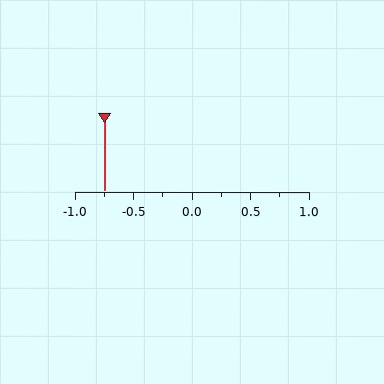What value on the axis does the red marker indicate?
The marker indicates approximately -0.75.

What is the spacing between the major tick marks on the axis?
The major ticks are spaced 0.5 apart.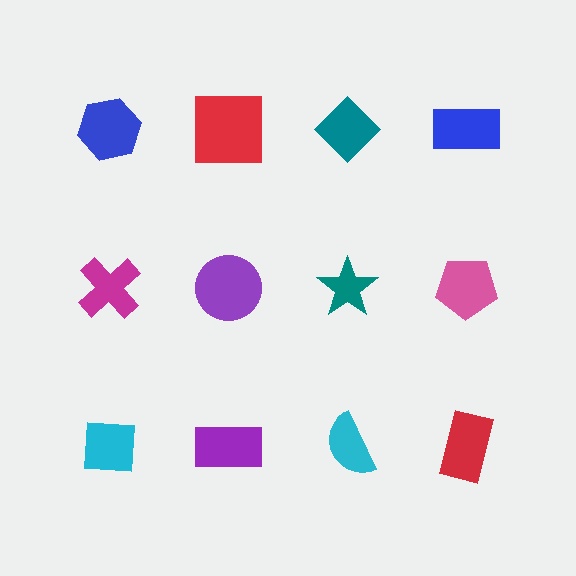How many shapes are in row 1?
4 shapes.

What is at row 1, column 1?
A blue hexagon.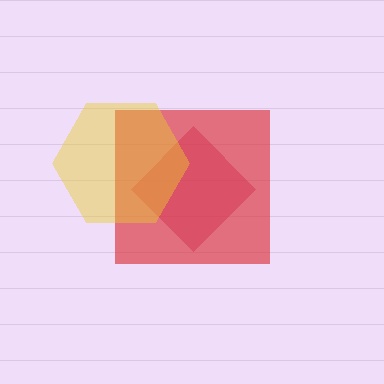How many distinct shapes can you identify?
There are 3 distinct shapes: a magenta diamond, a red square, a yellow hexagon.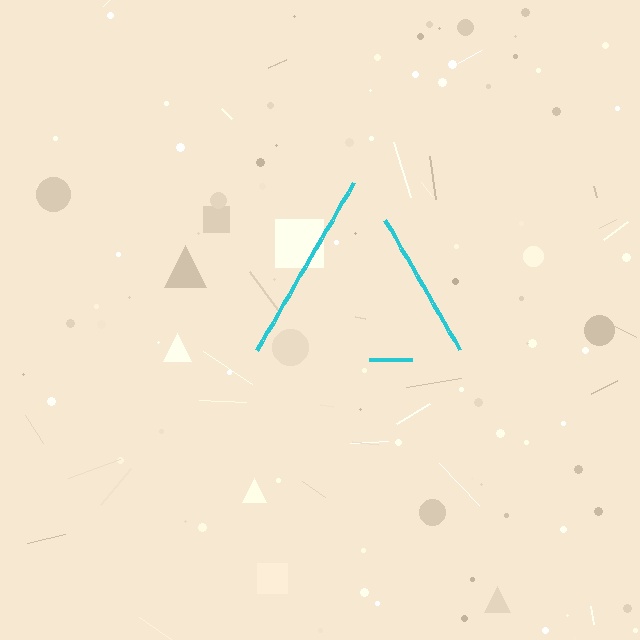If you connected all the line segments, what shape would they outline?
They would outline a triangle.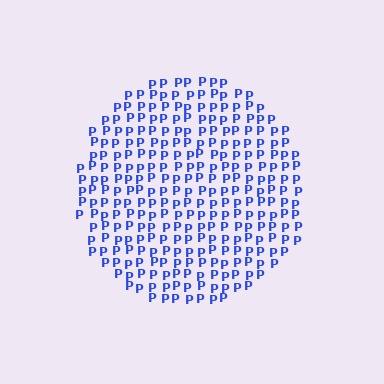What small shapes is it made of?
It is made of small letter P's.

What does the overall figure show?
The overall figure shows a circle.